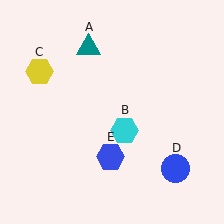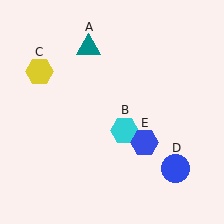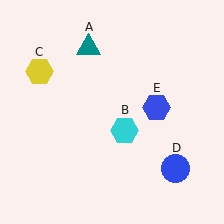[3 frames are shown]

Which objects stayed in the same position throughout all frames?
Teal triangle (object A) and cyan hexagon (object B) and yellow hexagon (object C) and blue circle (object D) remained stationary.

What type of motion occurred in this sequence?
The blue hexagon (object E) rotated counterclockwise around the center of the scene.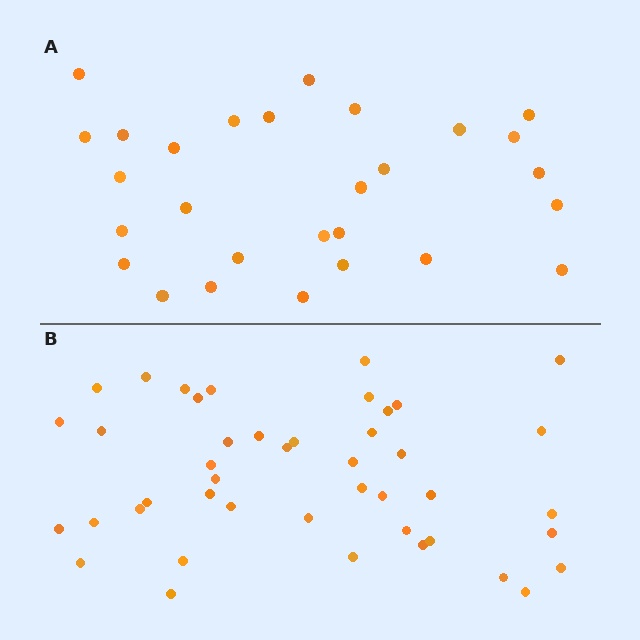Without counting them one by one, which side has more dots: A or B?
Region B (the bottom region) has more dots.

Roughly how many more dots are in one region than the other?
Region B has approximately 15 more dots than region A.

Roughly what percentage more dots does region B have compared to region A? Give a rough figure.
About 55% more.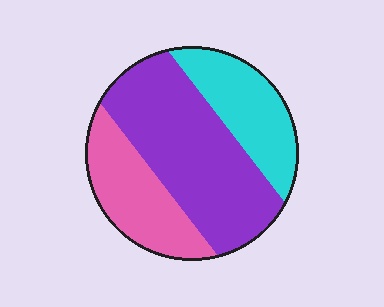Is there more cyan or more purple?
Purple.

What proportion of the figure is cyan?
Cyan takes up between a sixth and a third of the figure.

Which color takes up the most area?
Purple, at roughly 50%.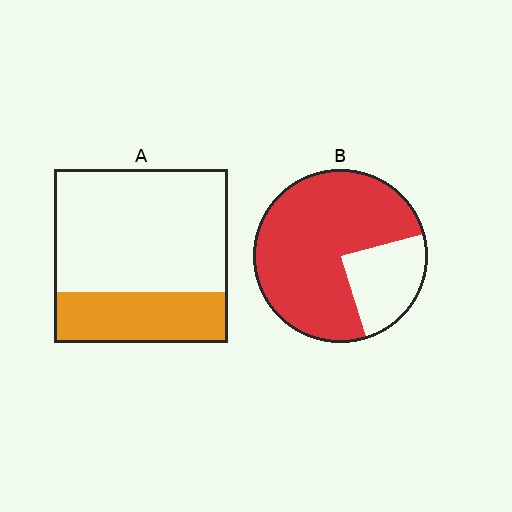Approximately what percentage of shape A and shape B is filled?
A is approximately 30% and B is approximately 75%.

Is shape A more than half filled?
No.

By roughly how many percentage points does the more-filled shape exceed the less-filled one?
By roughly 45 percentage points (B over A).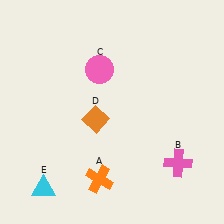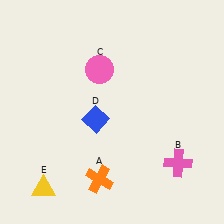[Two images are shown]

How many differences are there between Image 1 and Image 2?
There are 2 differences between the two images.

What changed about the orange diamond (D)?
In Image 1, D is orange. In Image 2, it changed to blue.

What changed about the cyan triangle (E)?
In Image 1, E is cyan. In Image 2, it changed to yellow.